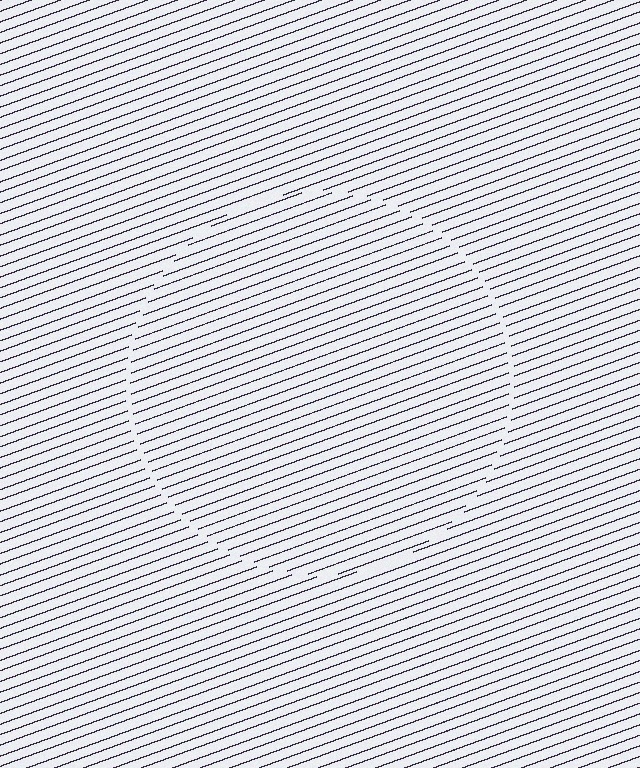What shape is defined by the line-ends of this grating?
An illusory circle. The interior of the shape contains the same grating, shifted by half a period — the contour is defined by the phase discontinuity where line-ends from the inner and outer gratings abut.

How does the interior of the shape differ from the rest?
The interior of the shape contains the same grating, shifted by half a period — the contour is defined by the phase discontinuity where line-ends from the inner and outer gratings abut.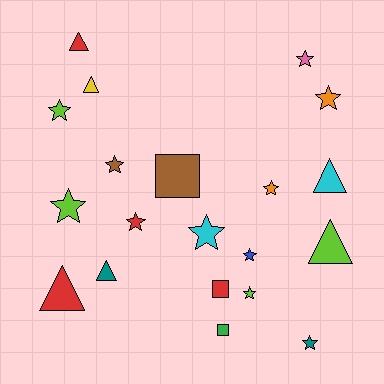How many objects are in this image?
There are 20 objects.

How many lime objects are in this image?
There are 4 lime objects.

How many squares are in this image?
There are 3 squares.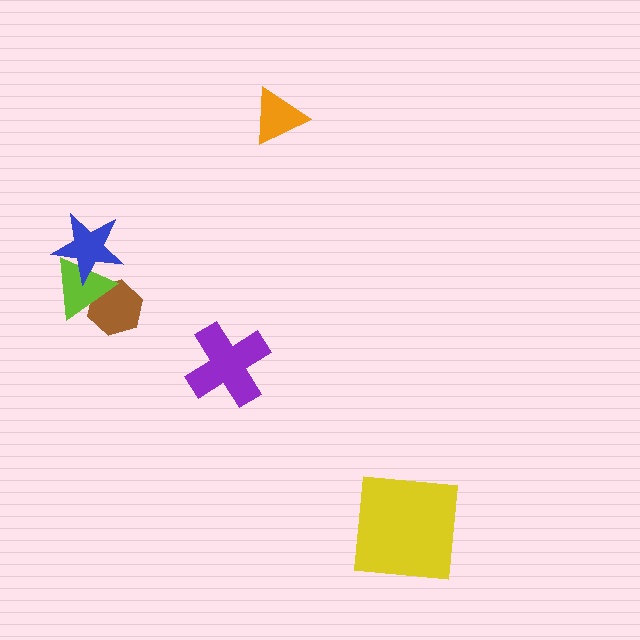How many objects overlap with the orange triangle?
0 objects overlap with the orange triangle.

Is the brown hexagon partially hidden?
Yes, it is partially covered by another shape.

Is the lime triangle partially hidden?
Yes, it is partially covered by another shape.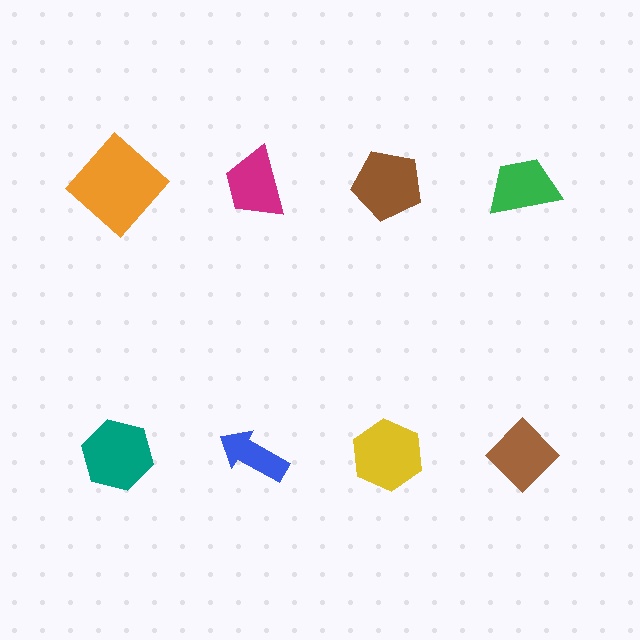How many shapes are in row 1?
4 shapes.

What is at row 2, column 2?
A blue arrow.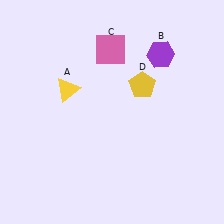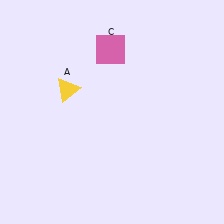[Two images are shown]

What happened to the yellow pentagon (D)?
The yellow pentagon (D) was removed in Image 2. It was in the top-right area of Image 1.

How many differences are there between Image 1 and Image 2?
There are 2 differences between the two images.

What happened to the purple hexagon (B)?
The purple hexagon (B) was removed in Image 2. It was in the top-right area of Image 1.